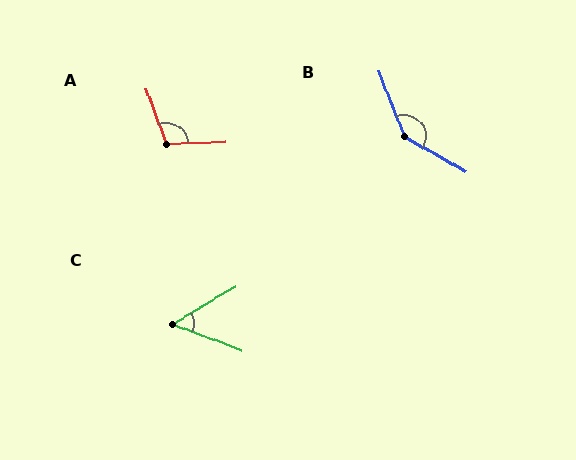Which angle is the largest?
B, at approximately 141 degrees.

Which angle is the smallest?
C, at approximately 51 degrees.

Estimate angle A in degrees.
Approximately 107 degrees.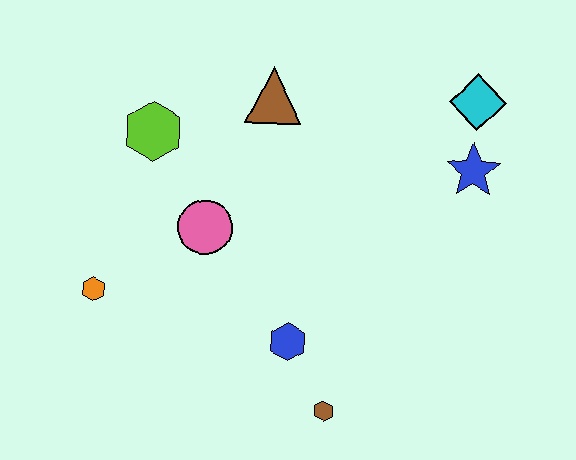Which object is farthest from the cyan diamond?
The orange hexagon is farthest from the cyan diamond.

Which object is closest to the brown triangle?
The lime hexagon is closest to the brown triangle.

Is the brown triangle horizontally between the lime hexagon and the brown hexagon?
Yes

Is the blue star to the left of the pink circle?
No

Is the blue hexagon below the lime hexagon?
Yes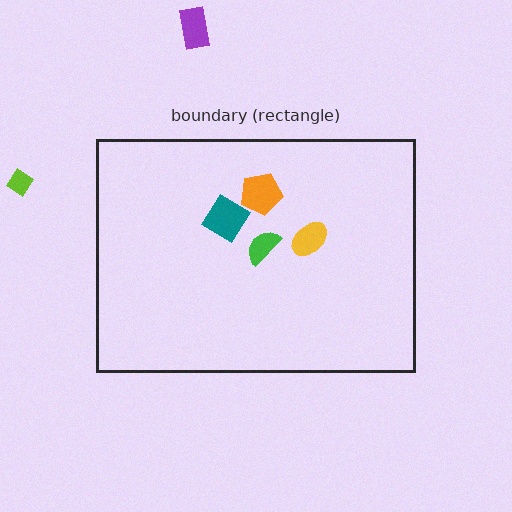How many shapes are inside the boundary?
4 inside, 2 outside.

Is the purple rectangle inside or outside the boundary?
Outside.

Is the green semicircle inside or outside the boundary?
Inside.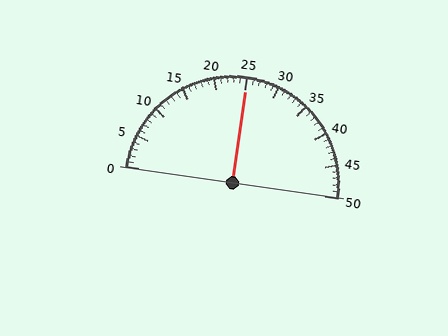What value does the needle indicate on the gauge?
The needle indicates approximately 25.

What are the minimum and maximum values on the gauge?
The gauge ranges from 0 to 50.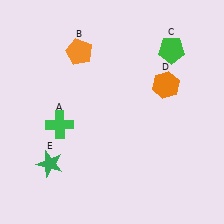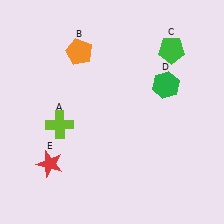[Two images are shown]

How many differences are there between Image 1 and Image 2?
There are 3 differences between the two images.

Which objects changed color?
A changed from green to lime. D changed from orange to green. E changed from green to red.